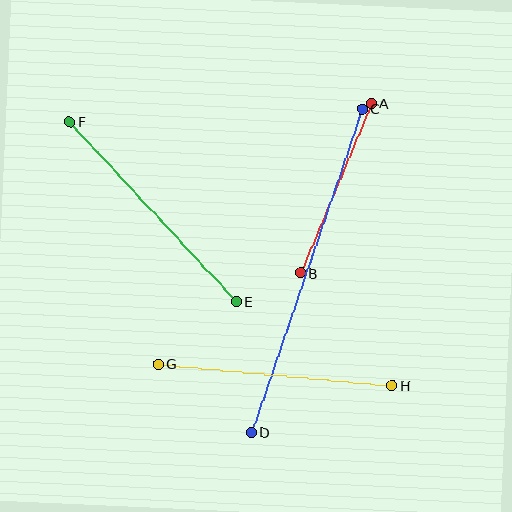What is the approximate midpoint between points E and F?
The midpoint is at approximately (153, 211) pixels.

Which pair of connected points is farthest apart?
Points C and D are farthest apart.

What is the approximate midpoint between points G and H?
The midpoint is at approximately (275, 375) pixels.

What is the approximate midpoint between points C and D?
The midpoint is at approximately (307, 271) pixels.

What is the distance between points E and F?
The distance is approximately 245 pixels.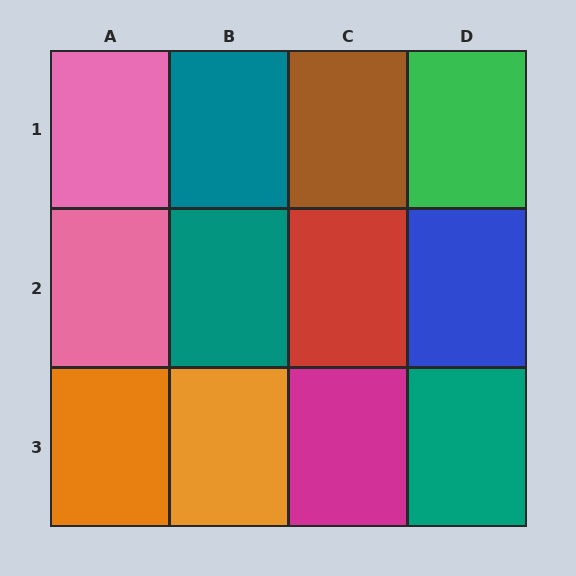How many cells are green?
1 cell is green.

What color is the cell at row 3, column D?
Teal.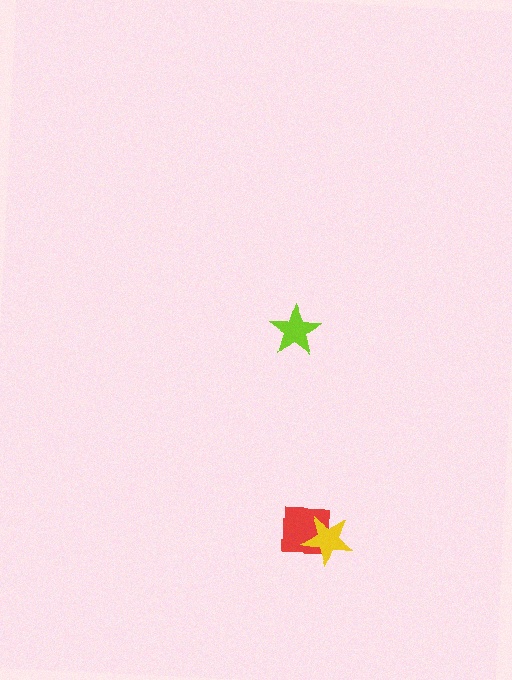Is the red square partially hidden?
Yes, it is partially covered by another shape.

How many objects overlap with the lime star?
0 objects overlap with the lime star.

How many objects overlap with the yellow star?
1 object overlaps with the yellow star.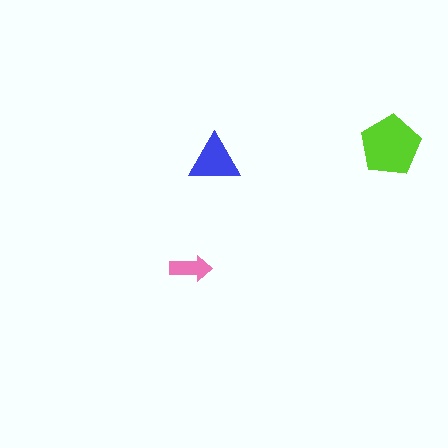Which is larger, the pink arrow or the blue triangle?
The blue triangle.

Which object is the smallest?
The pink arrow.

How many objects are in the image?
There are 3 objects in the image.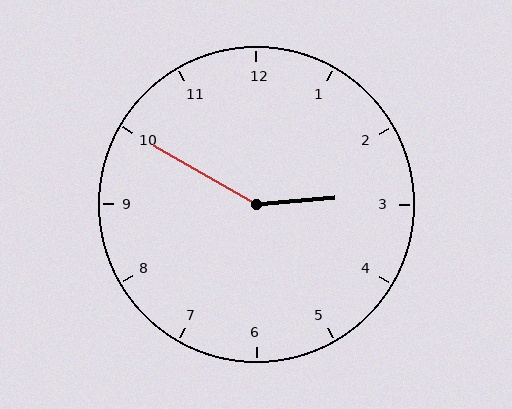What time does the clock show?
2:50.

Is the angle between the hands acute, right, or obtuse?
It is obtuse.